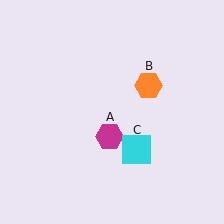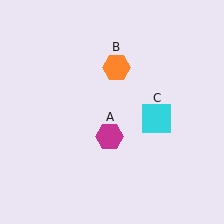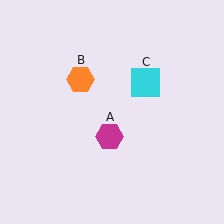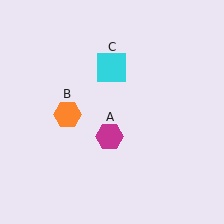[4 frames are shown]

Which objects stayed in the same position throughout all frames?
Magenta hexagon (object A) remained stationary.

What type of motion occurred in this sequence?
The orange hexagon (object B), cyan square (object C) rotated counterclockwise around the center of the scene.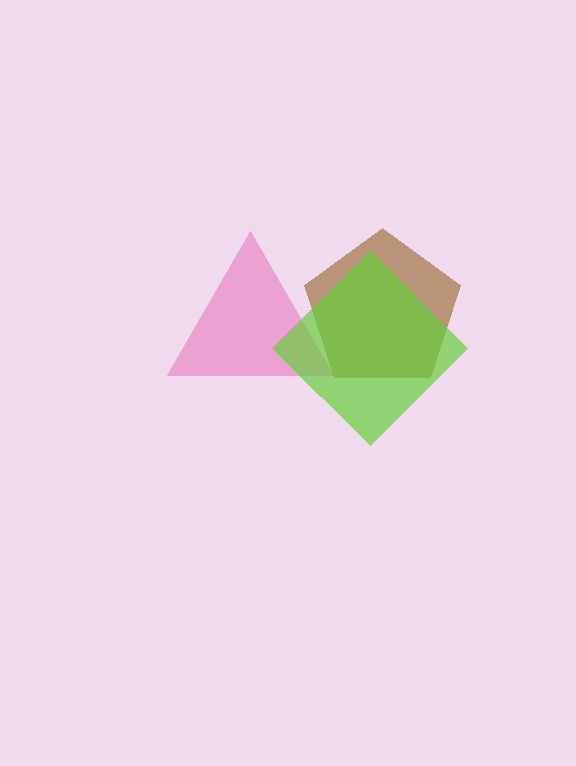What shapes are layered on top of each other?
The layered shapes are: a brown pentagon, a pink triangle, a lime diamond.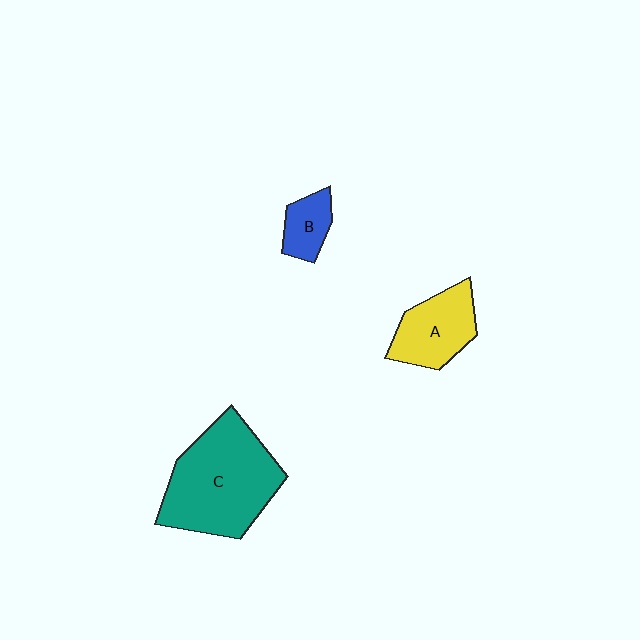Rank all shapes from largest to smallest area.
From largest to smallest: C (teal), A (yellow), B (blue).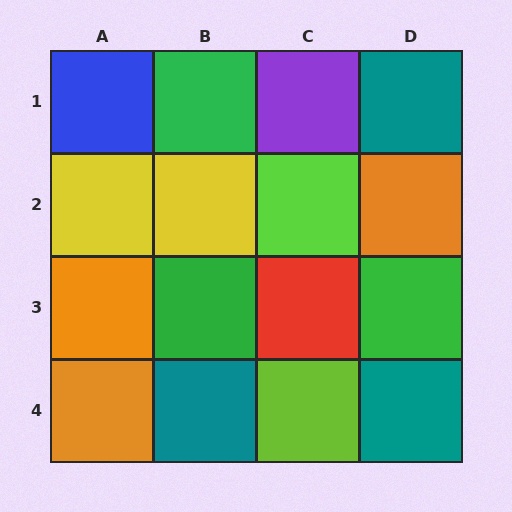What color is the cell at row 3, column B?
Green.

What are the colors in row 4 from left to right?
Orange, teal, lime, teal.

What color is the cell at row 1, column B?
Green.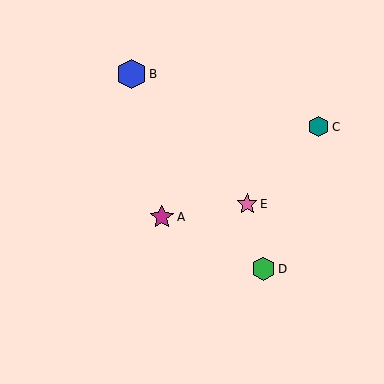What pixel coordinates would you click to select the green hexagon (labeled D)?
Click at (263, 269) to select the green hexagon D.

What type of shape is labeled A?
Shape A is a magenta star.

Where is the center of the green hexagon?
The center of the green hexagon is at (263, 269).